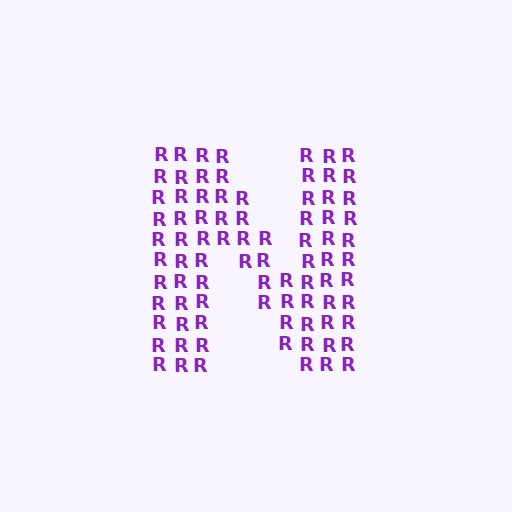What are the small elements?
The small elements are letter R's.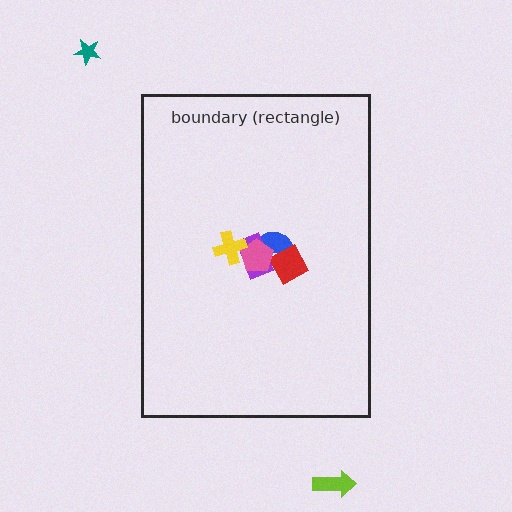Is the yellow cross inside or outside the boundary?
Inside.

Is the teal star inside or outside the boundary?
Outside.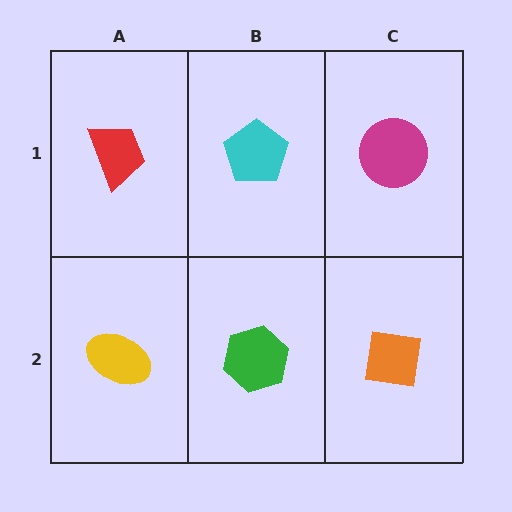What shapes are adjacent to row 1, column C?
An orange square (row 2, column C), a cyan pentagon (row 1, column B).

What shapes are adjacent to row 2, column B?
A cyan pentagon (row 1, column B), a yellow ellipse (row 2, column A), an orange square (row 2, column C).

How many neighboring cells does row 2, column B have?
3.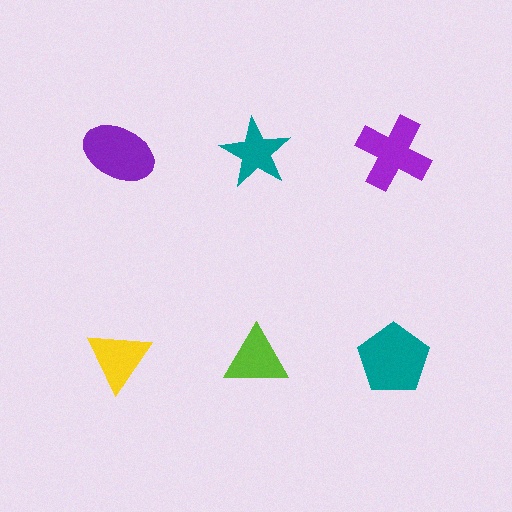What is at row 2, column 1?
A yellow triangle.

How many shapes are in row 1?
3 shapes.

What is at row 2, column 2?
A lime triangle.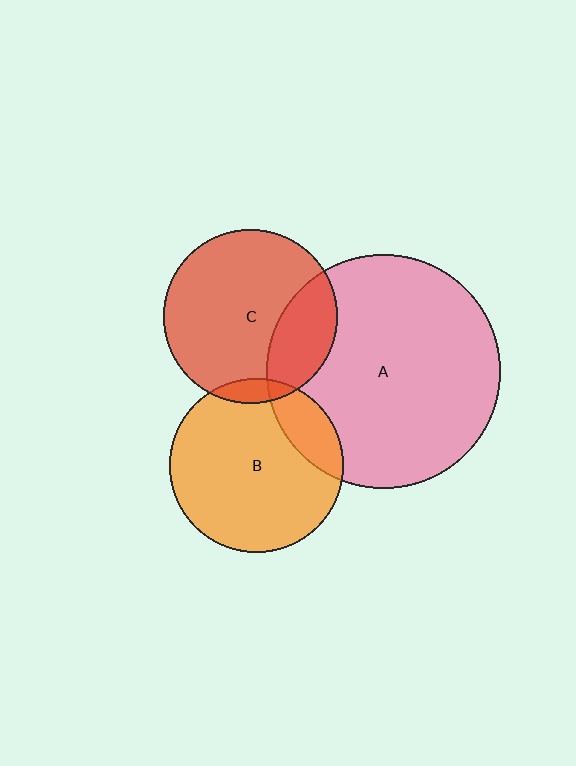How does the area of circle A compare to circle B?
Approximately 1.8 times.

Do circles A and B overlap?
Yes.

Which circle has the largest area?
Circle A (pink).